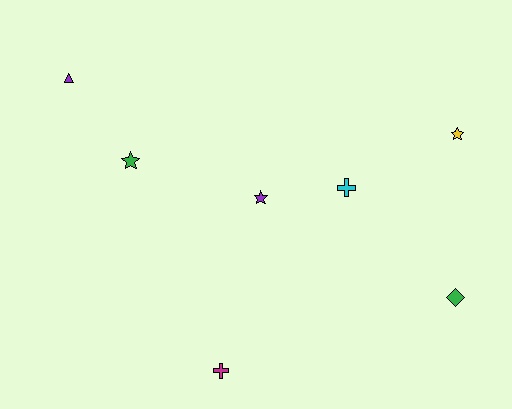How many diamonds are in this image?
There is 1 diamond.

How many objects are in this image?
There are 7 objects.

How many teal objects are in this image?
There are no teal objects.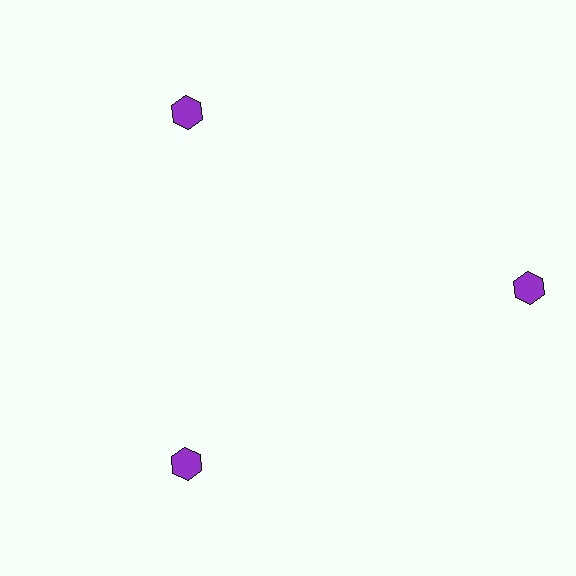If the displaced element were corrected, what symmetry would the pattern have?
It would have 3-fold rotational symmetry — the pattern would map onto itself every 120 degrees.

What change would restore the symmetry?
The symmetry would be restored by moving it inward, back onto the ring so that all 3 hexagons sit at equal angles and equal distance from the center.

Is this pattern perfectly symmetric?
No. The 3 purple hexagons are arranged in a ring, but one element near the 3 o'clock position is pushed outward from the center, breaking the 3-fold rotational symmetry.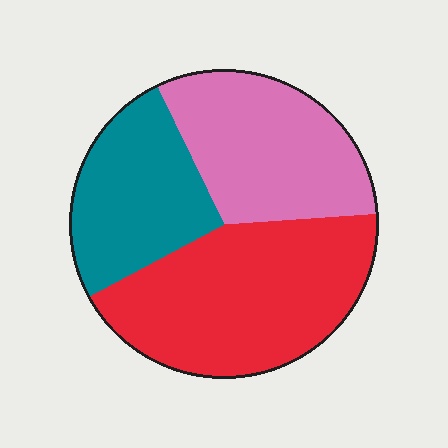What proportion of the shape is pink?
Pink covers around 30% of the shape.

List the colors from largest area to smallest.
From largest to smallest: red, pink, teal.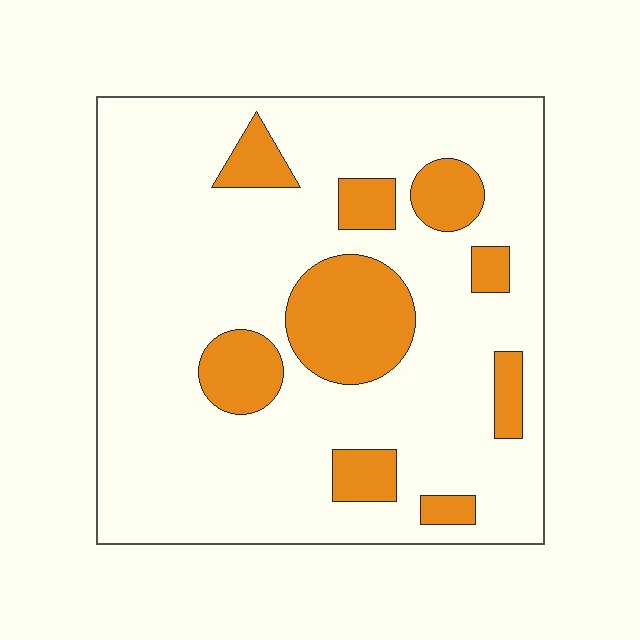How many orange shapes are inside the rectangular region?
9.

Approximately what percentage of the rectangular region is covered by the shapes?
Approximately 20%.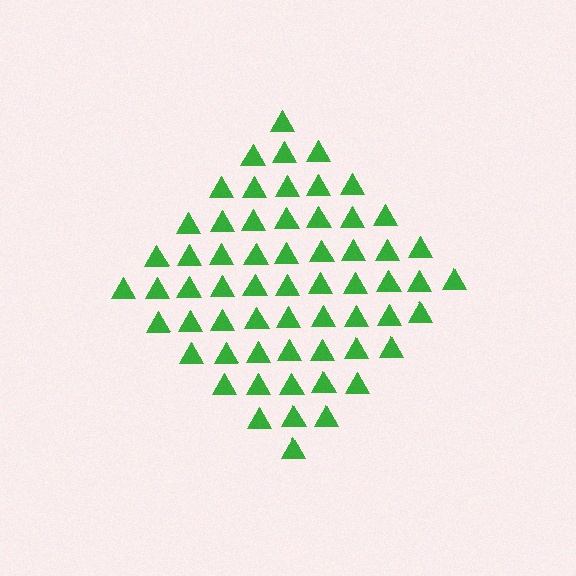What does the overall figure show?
The overall figure shows a diamond.